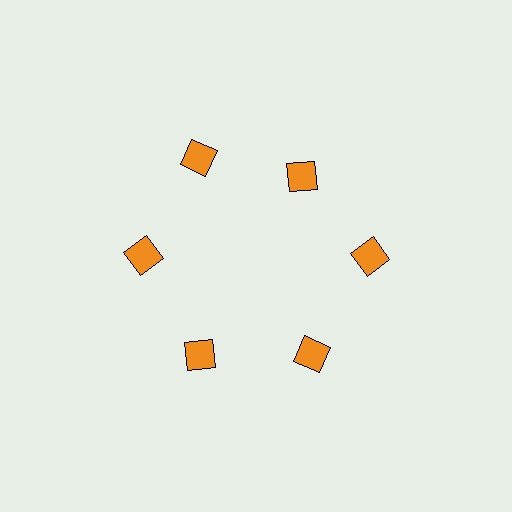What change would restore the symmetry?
The symmetry would be restored by moving it outward, back onto the ring so that all 6 squares sit at equal angles and equal distance from the center.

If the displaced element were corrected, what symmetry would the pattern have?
It would have 6-fold rotational symmetry — the pattern would map onto itself every 60 degrees.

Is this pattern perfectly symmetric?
No. The 6 orange squares are arranged in a ring, but one element near the 1 o'clock position is pulled inward toward the center, breaking the 6-fold rotational symmetry.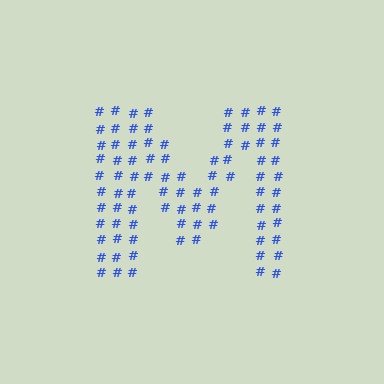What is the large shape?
The large shape is the letter M.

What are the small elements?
The small elements are hash symbols.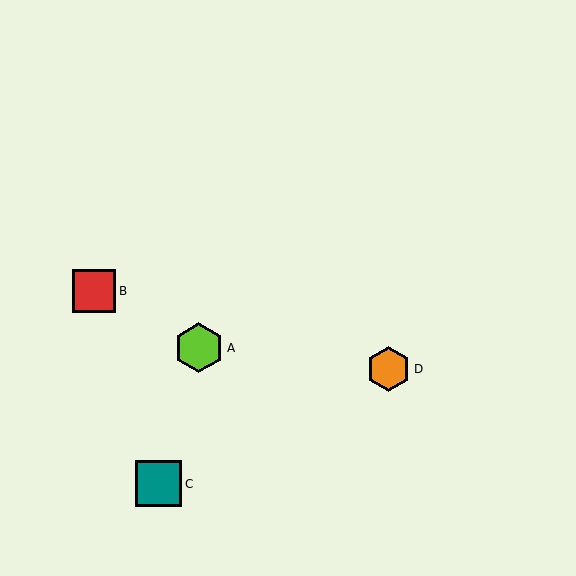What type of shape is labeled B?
Shape B is a red square.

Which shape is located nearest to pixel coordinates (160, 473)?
The teal square (labeled C) at (159, 484) is nearest to that location.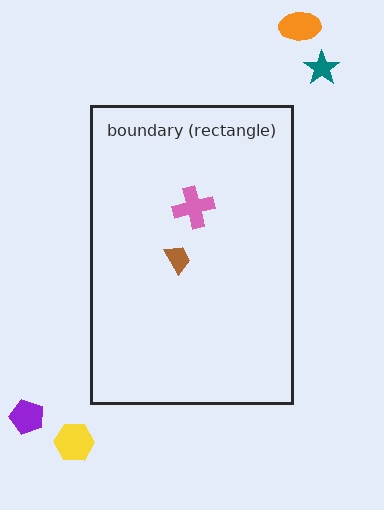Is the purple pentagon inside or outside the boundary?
Outside.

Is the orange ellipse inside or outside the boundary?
Outside.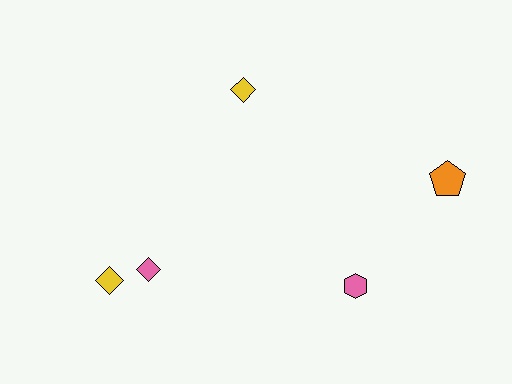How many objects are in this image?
There are 5 objects.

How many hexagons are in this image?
There is 1 hexagon.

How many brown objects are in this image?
There are no brown objects.